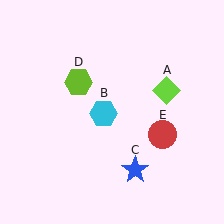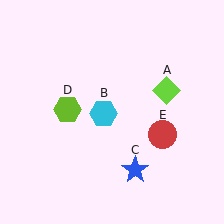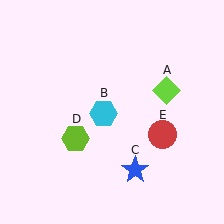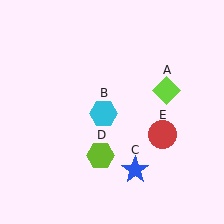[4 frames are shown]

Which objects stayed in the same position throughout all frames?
Lime diamond (object A) and cyan hexagon (object B) and blue star (object C) and red circle (object E) remained stationary.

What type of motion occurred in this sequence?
The lime hexagon (object D) rotated counterclockwise around the center of the scene.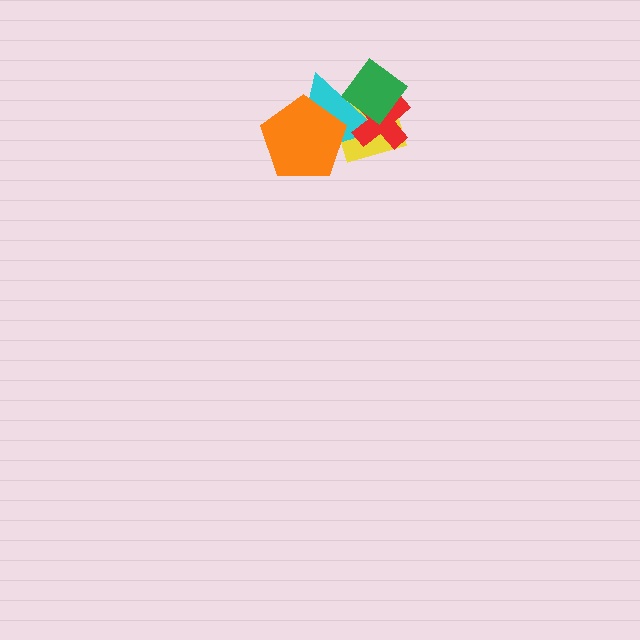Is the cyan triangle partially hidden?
Yes, it is partially covered by another shape.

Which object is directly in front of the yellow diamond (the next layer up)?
The cyan triangle is directly in front of the yellow diamond.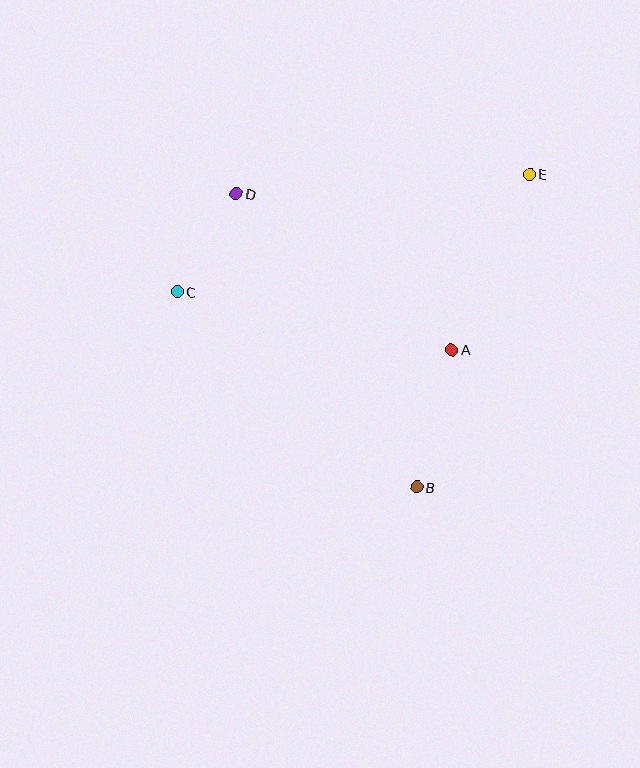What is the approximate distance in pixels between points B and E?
The distance between B and E is approximately 333 pixels.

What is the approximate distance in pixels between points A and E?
The distance between A and E is approximately 192 pixels.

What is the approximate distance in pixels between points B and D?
The distance between B and D is approximately 344 pixels.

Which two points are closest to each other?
Points C and D are closest to each other.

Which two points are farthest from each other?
Points C and E are farthest from each other.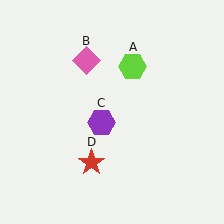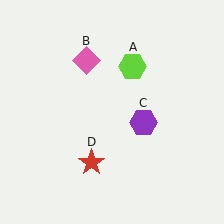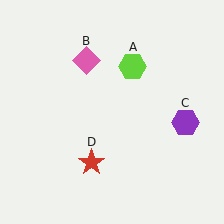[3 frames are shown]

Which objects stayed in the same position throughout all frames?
Lime hexagon (object A) and pink diamond (object B) and red star (object D) remained stationary.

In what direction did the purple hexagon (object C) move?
The purple hexagon (object C) moved right.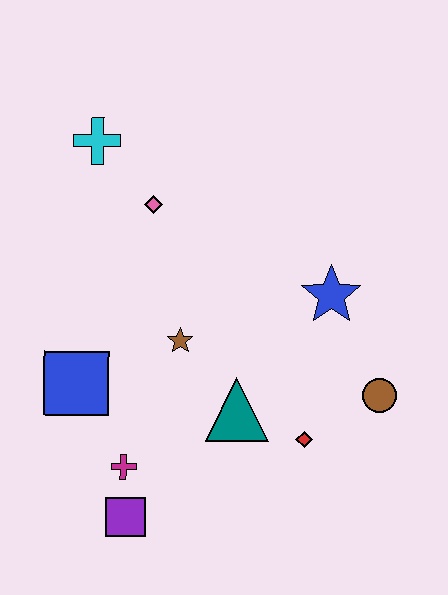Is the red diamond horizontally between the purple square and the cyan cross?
No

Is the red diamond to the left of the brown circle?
Yes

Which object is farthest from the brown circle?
The cyan cross is farthest from the brown circle.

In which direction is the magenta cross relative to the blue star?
The magenta cross is to the left of the blue star.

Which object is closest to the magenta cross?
The purple square is closest to the magenta cross.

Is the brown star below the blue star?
Yes